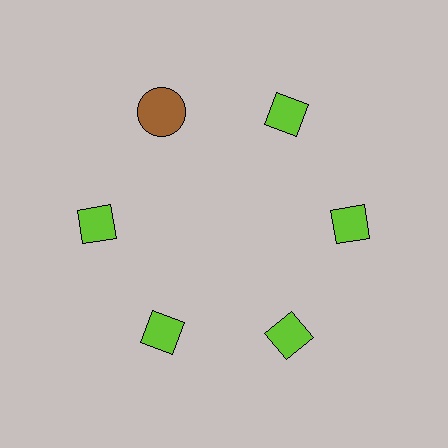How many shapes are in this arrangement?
There are 6 shapes arranged in a ring pattern.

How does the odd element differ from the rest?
It differs in both color (brown instead of lime) and shape (circle instead of diamond).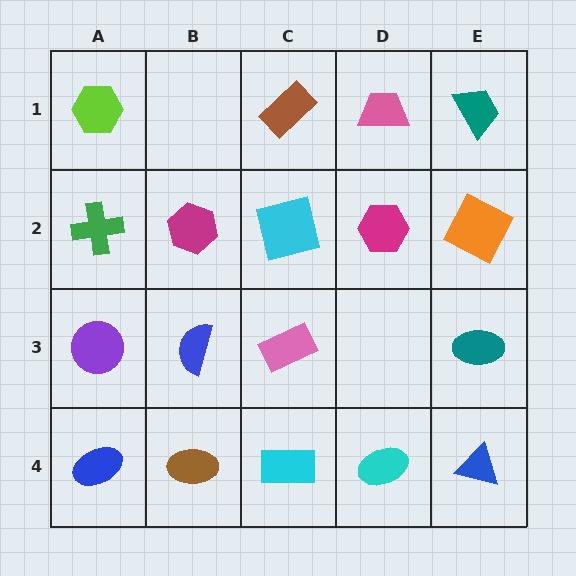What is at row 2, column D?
A magenta hexagon.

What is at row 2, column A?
A green cross.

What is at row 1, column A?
A lime hexagon.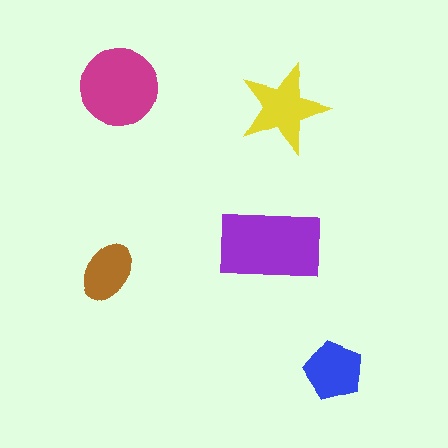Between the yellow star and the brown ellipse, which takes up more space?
The yellow star.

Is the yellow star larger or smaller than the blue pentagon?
Larger.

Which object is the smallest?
The brown ellipse.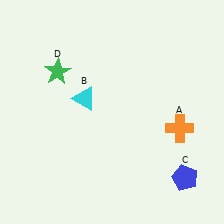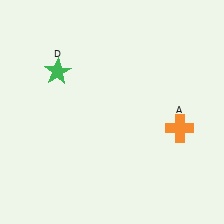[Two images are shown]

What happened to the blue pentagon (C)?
The blue pentagon (C) was removed in Image 2. It was in the bottom-right area of Image 1.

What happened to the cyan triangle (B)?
The cyan triangle (B) was removed in Image 2. It was in the top-left area of Image 1.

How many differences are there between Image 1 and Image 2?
There are 2 differences between the two images.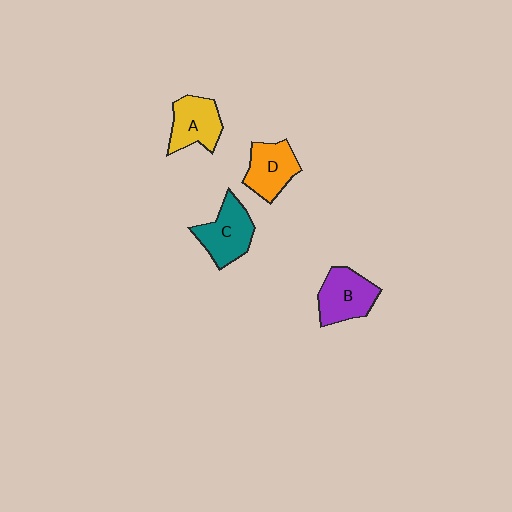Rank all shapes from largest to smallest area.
From largest to smallest: C (teal), B (purple), D (orange), A (yellow).